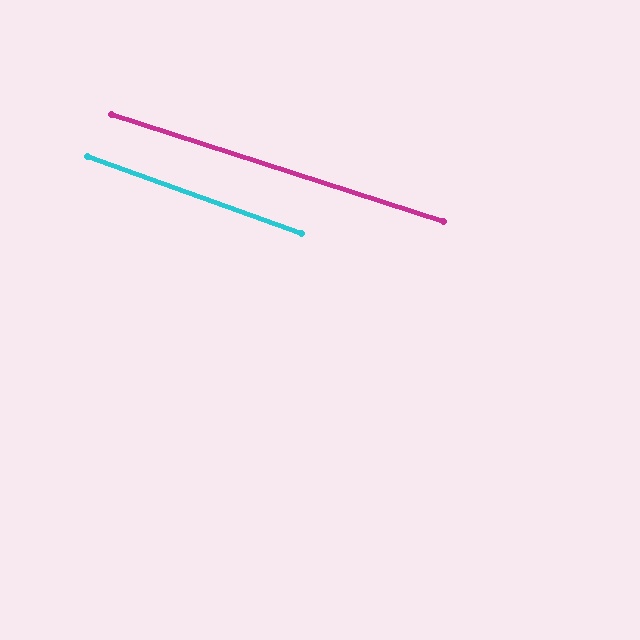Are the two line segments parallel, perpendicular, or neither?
Parallel — their directions differ by only 2.0°.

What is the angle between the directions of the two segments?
Approximately 2 degrees.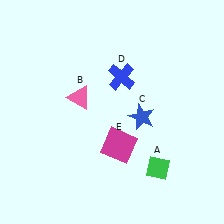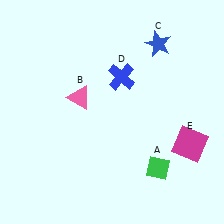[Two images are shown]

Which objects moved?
The objects that moved are: the blue star (C), the magenta square (E).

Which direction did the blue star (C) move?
The blue star (C) moved up.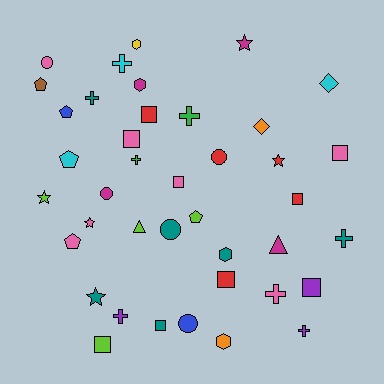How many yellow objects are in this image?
There is 1 yellow object.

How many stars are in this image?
There are 5 stars.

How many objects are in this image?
There are 40 objects.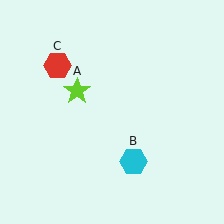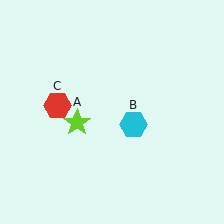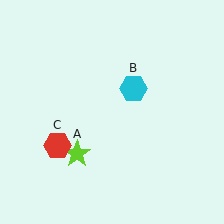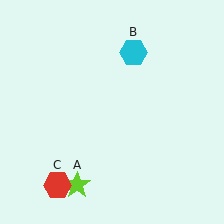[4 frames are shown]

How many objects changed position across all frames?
3 objects changed position: lime star (object A), cyan hexagon (object B), red hexagon (object C).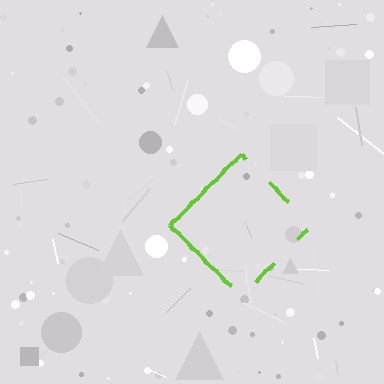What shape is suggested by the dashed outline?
The dashed outline suggests a diamond.